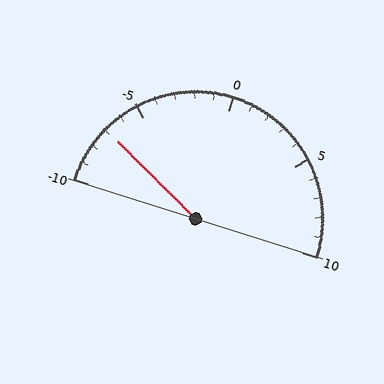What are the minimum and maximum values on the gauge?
The gauge ranges from -10 to 10.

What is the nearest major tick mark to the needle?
The nearest major tick mark is -5.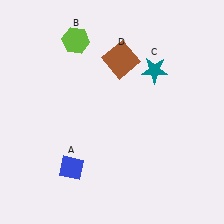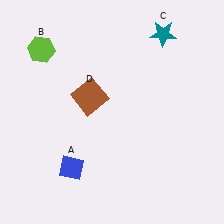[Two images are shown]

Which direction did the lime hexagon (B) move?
The lime hexagon (B) moved left.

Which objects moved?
The objects that moved are: the lime hexagon (B), the teal star (C), the brown square (D).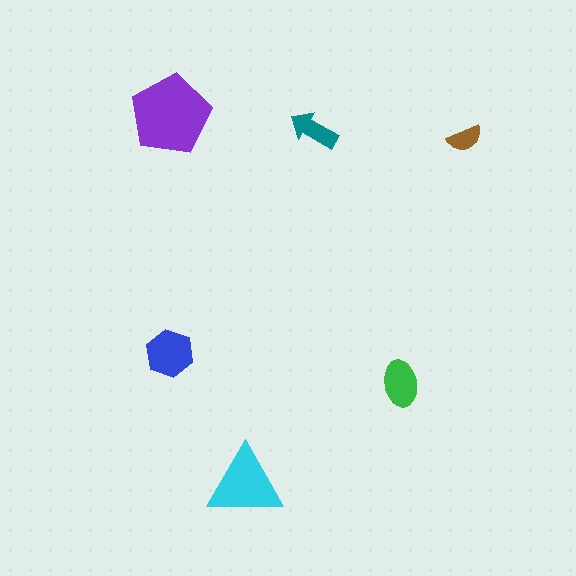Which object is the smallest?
The brown semicircle.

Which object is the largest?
The purple pentagon.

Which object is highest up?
The purple pentagon is topmost.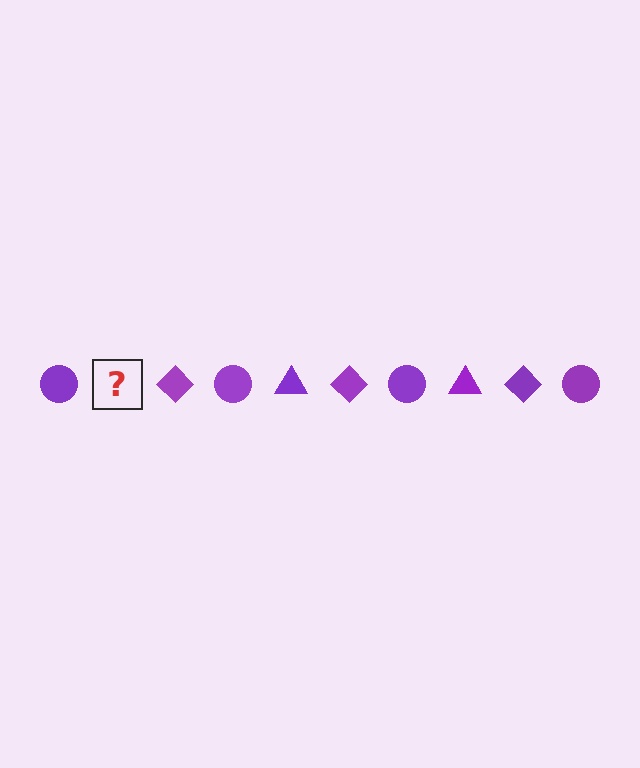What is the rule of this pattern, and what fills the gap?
The rule is that the pattern cycles through circle, triangle, diamond shapes in purple. The gap should be filled with a purple triangle.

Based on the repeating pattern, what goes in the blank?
The blank should be a purple triangle.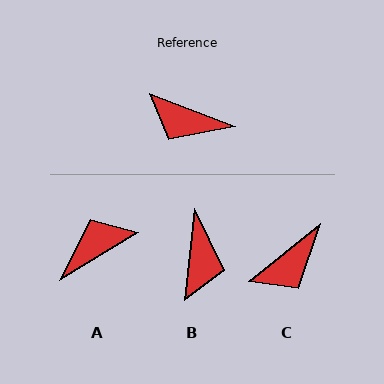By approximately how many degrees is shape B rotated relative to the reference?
Approximately 104 degrees counter-clockwise.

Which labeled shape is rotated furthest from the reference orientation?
A, about 128 degrees away.